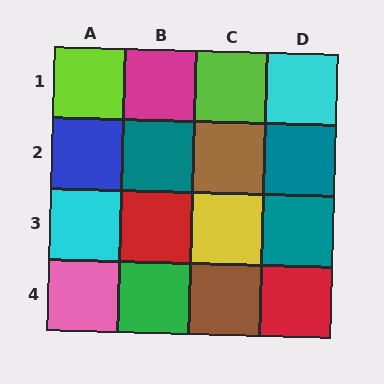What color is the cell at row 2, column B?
Teal.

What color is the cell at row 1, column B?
Magenta.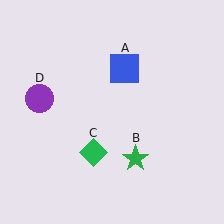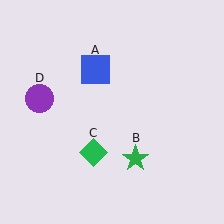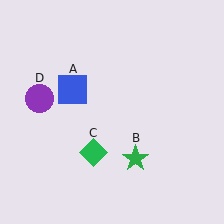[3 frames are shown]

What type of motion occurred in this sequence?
The blue square (object A) rotated counterclockwise around the center of the scene.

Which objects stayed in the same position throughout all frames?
Green star (object B) and green diamond (object C) and purple circle (object D) remained stationary.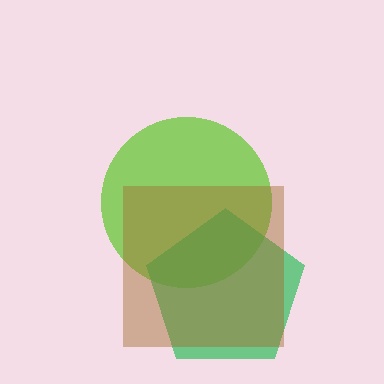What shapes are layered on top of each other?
The layered shapes are: a lime circle, a green pentagon, a brown square.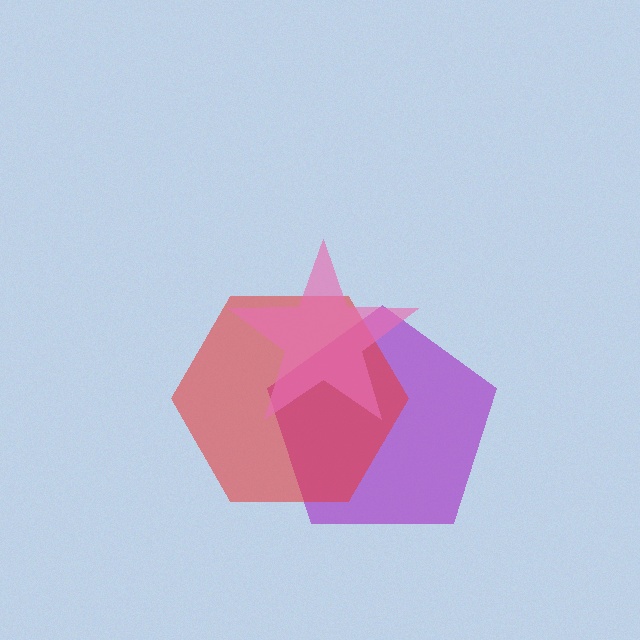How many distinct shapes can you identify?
There are 3 distinct shapes: a purple pentagon, a red hexagon, a pink star.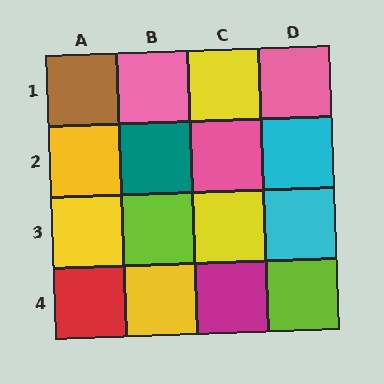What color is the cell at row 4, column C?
Magenta.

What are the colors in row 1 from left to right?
Brown, pink, yellow, pink.